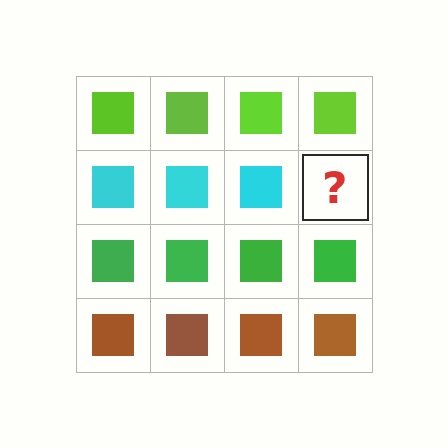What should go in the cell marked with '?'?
The missing cell should contain a cyan square.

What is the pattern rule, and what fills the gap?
The rule is that each row has a consistent color. The gap should be filled with a cyan square.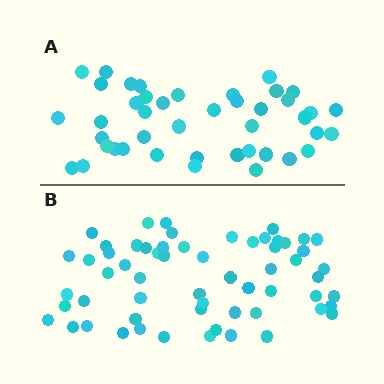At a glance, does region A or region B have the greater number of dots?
Region B (the bottom region) has more dots.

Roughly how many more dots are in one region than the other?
Region B has approximately 15 more dots than region A.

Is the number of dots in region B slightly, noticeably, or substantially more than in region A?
Region B has noticeably more, but not dramatically so. The ratio is roughly 1.4 to 1.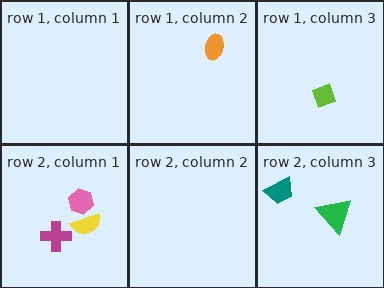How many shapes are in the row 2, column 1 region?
3.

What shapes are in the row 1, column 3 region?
The lime diamond.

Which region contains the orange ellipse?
The row 1, column 2 region.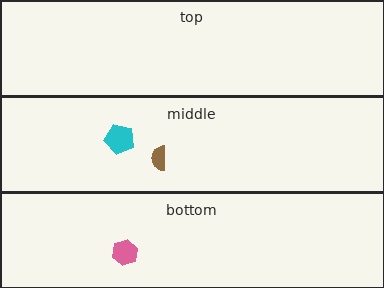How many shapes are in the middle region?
2.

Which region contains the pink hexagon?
The bottom region.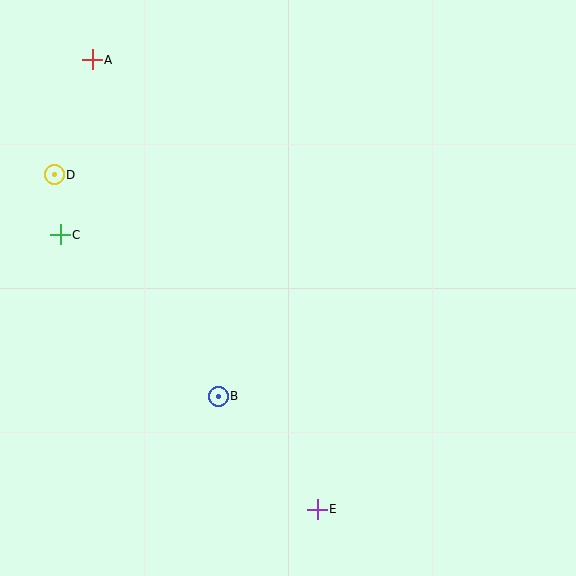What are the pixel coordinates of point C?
Point C is at (60, 235).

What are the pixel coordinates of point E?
Point E is at (317, 509).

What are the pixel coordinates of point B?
Point B is at (218, 396).